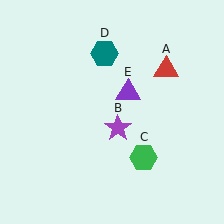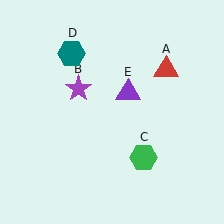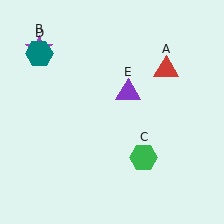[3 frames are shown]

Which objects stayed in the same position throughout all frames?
Red triangle (object A) and green hexagon (object C) and purple triangle (object E) remained stationary.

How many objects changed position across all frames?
2 objects changed position: purple star (object B), teal hexagon (object D).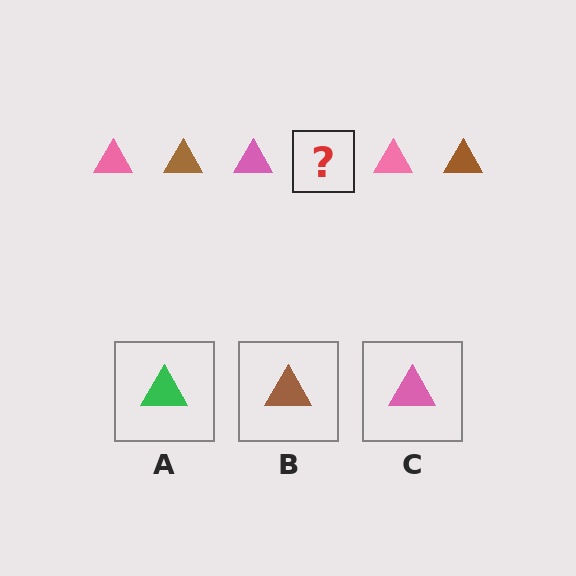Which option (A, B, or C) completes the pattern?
B.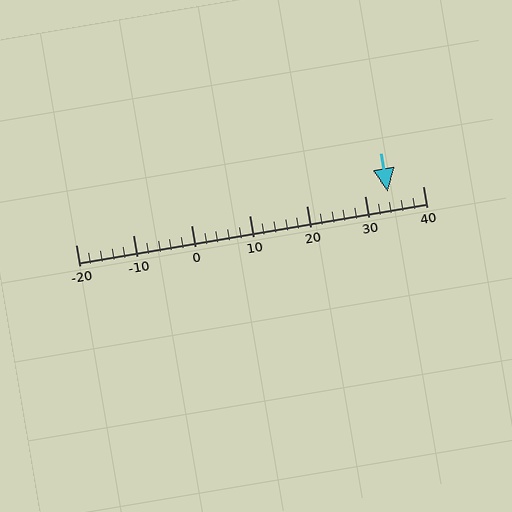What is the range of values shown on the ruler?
The ruler shows values from -20 to 40.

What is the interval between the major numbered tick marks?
The major tick marks are spaced 10 units apart.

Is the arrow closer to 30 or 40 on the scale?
The arrow is closer to 30.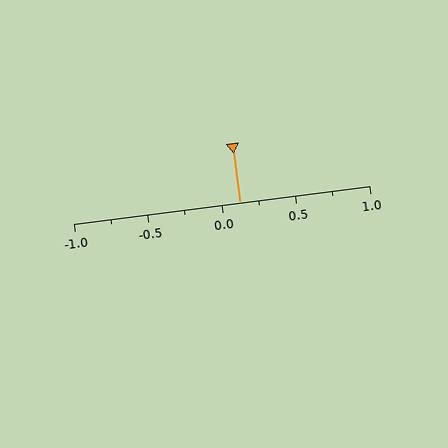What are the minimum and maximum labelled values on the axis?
The axis runs from -1.0 to 1.0.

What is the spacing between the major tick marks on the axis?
The major ticks are spaced 0.5 apart.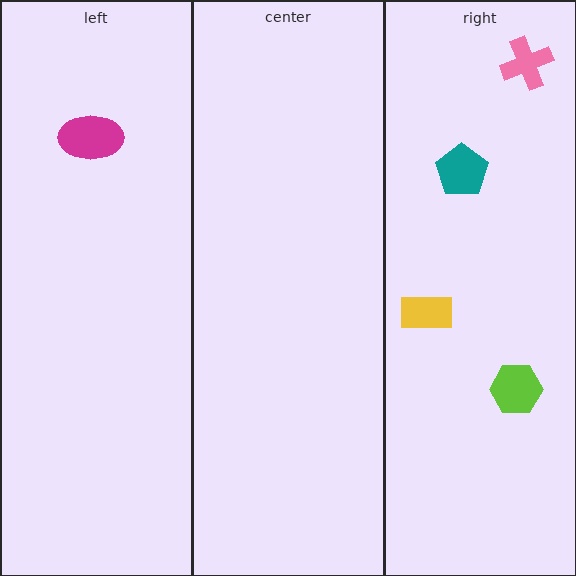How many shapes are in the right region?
4.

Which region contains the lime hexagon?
The right region.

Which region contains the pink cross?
The right region.